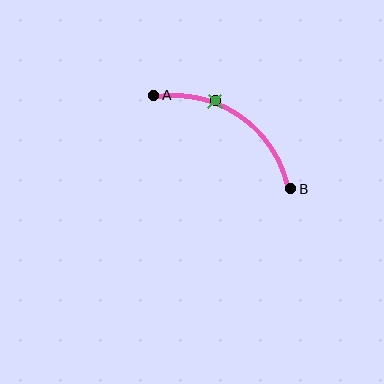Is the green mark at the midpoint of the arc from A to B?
No. The green mark lies on the arc but is closer to endpoint A. The arc midpoint would be at the point on the curve equidistant along the arc from both A and B.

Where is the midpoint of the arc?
The arc midpoint is the point on the curve farthest from the straight line joining A and B. It sits above and to the right of that line.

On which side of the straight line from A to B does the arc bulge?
The arc bulges above and to the right of the straight line connecting A and B.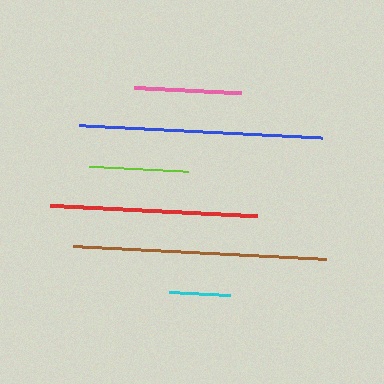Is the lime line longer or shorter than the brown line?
The brown line is longer than the lime line.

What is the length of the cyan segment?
The cyan segment is approximately 61 pixels long.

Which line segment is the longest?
The brown line is the longest at approximately 253 pixels.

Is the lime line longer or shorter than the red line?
The red line is longer than the lime line.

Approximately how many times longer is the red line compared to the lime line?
The red line is approximately 2.1 times the length of the lime line.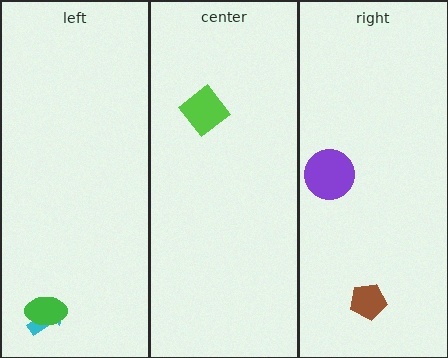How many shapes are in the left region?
2.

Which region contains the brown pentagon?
The right region.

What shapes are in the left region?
The cyan arrow, the green ellipse.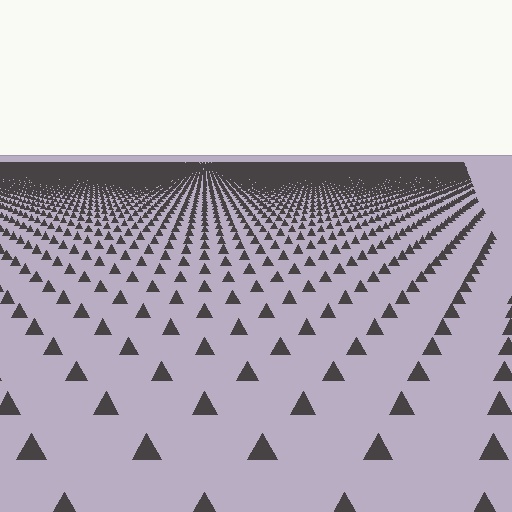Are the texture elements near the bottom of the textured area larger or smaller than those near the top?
Larger. Near the bottom, elements are closer to the viewer and appear at a bigger on-screen size.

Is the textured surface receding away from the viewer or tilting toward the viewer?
The surface is receding away from the viewer. Texture elements get smaller and denser toward the top.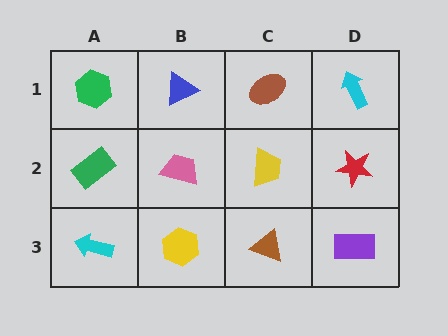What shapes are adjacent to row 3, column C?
A yellow trapezoid (row 2, column C), a yellow hexagon (row 3, column B), a purple rectangle (row 3, column D).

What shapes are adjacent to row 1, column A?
A green rectangle (row 2, column A), a blue triangle (row 1, column B).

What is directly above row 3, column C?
A yellow trapezoid.